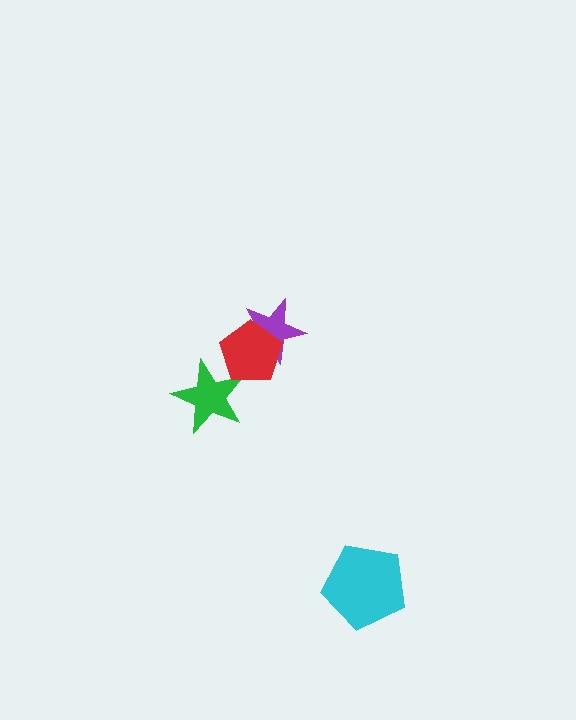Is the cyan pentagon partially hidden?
No, no other shape covers it.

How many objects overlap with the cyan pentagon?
0 objects overlap with the cyan pentagon.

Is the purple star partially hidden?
Yes, it is partially covered by another shape.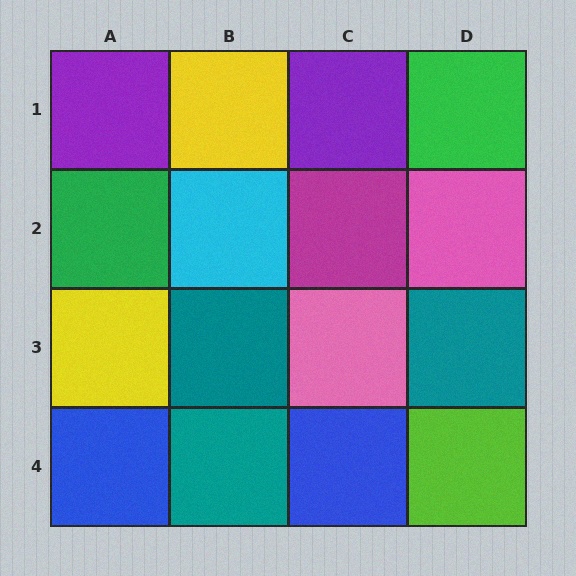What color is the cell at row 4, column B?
Teal.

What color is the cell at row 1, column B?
Yellow.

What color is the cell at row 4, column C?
Blue.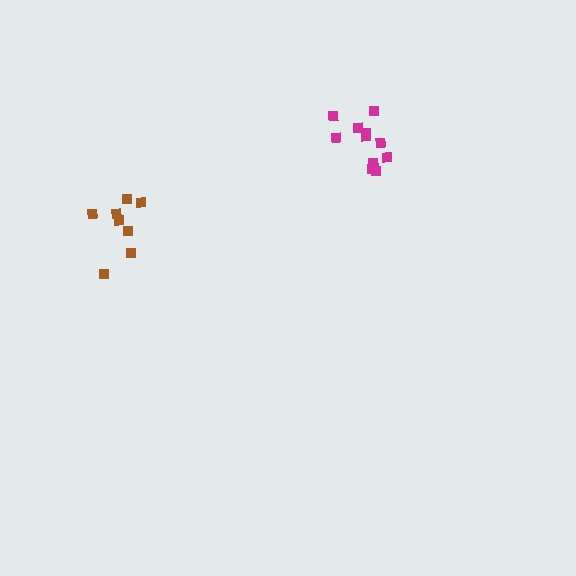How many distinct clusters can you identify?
There are 2 distinct clusters.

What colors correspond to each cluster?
The clusters are colored: magenta, brown.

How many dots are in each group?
Group 1: 11 dots, Group 2: 8 dots (19 total).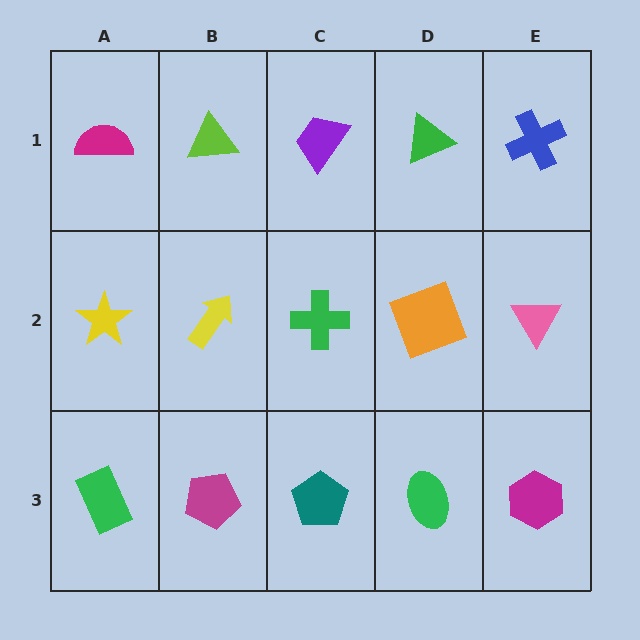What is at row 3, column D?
A green ellipse.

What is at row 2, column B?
A yellow arrow.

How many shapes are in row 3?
5 shapes.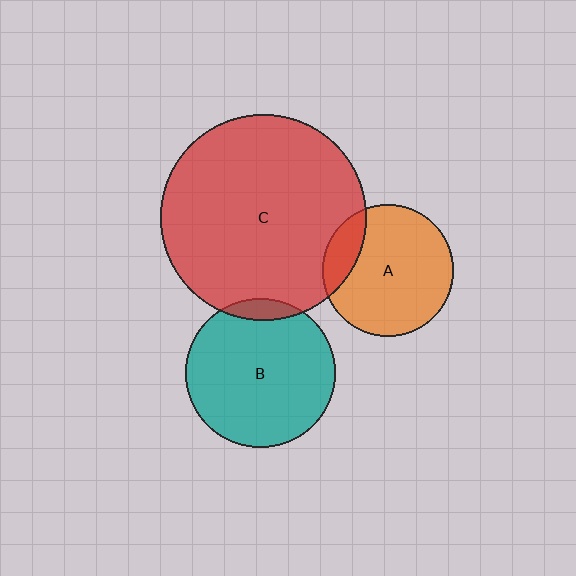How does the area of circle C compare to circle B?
Approximately 1.9 times.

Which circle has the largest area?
Circle C (red).